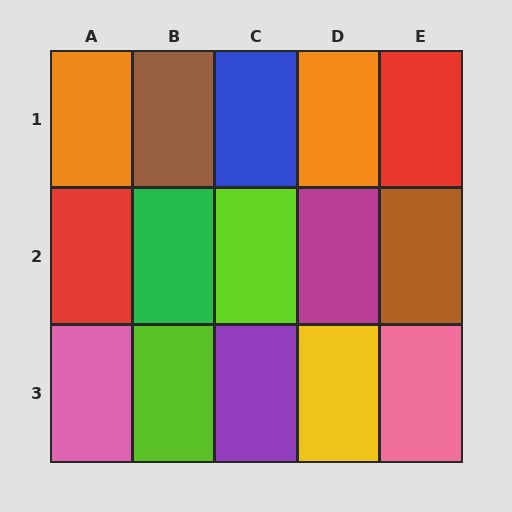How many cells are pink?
2 cells are pink.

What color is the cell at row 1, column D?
Orange.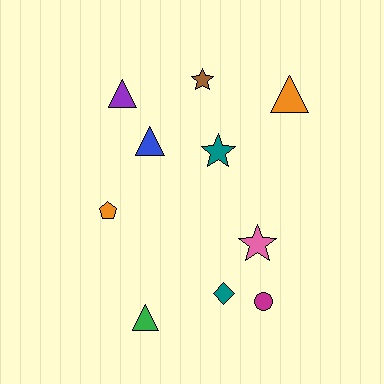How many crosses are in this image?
There are no crosses.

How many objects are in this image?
There are 10 objects.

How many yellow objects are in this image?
There are no yellow objects.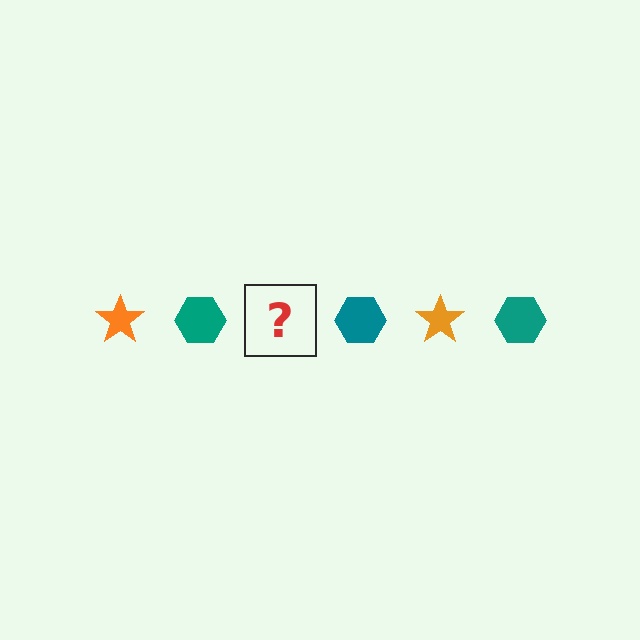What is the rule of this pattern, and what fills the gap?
The rule is that the pattern alternates between orange star and teal hexagon. The gap should be filled with an orange star.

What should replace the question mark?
The question mark should be replaced with an orange star.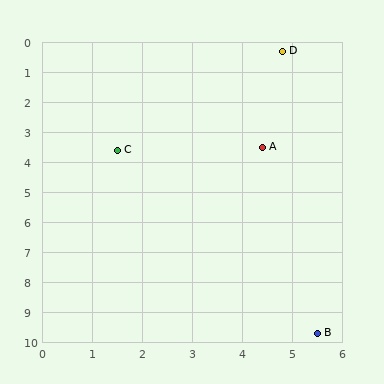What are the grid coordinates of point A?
Point A is at approximately (4.4, 3.5).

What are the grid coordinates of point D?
Point D is at approximately (4.8, 0.3).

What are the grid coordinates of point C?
Point C is at approximately (1.5, 3.6).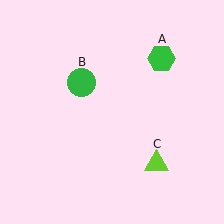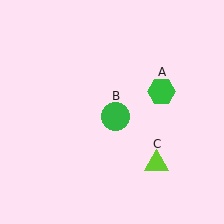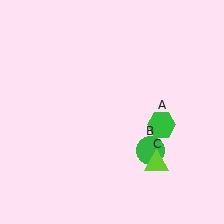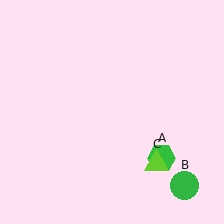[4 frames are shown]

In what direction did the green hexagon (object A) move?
The green hexagon (object A) moved down.